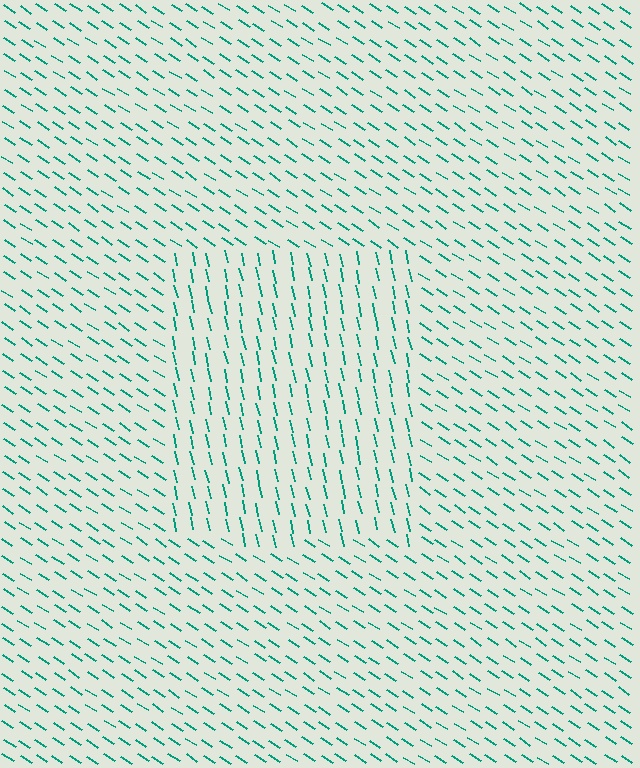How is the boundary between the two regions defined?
The boundary is defined purely by a change in line orientation (approximately 45 degrees difference). All lines are the same color and thickness.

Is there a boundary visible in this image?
Yes, there is a texture boundary formed by a change in line orientation.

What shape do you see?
I see a rectangle.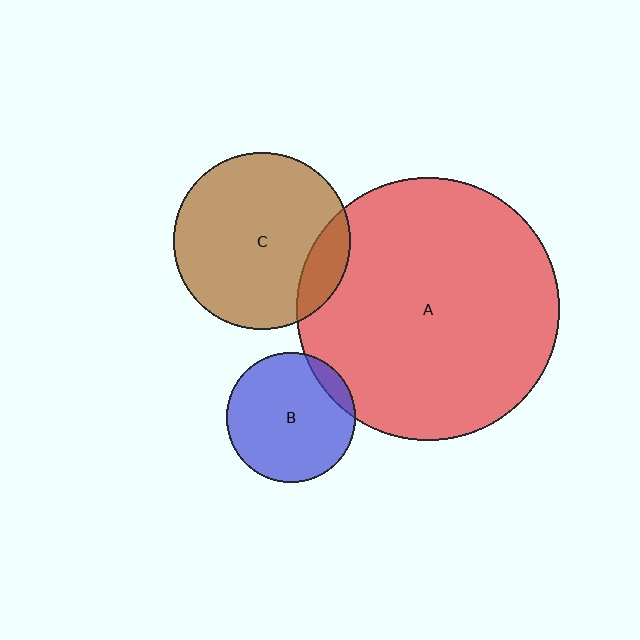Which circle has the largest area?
Circle A (red).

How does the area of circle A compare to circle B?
Approximately 4.1 times.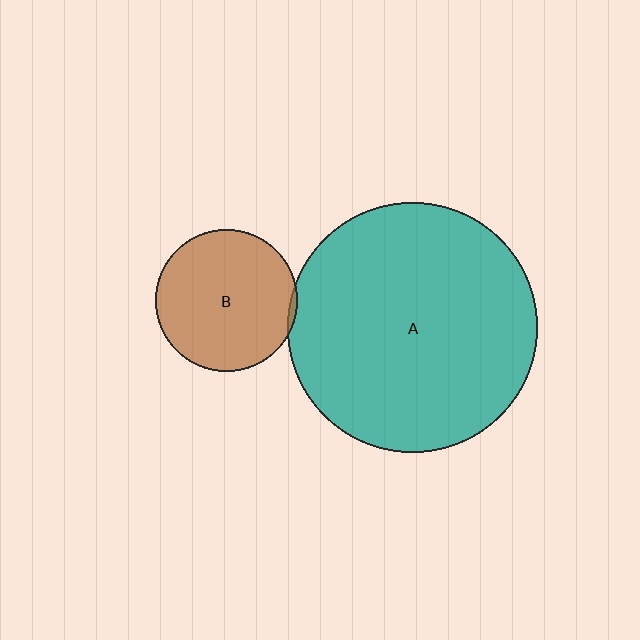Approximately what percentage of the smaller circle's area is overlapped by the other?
Approximately 5%.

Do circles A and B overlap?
Yes.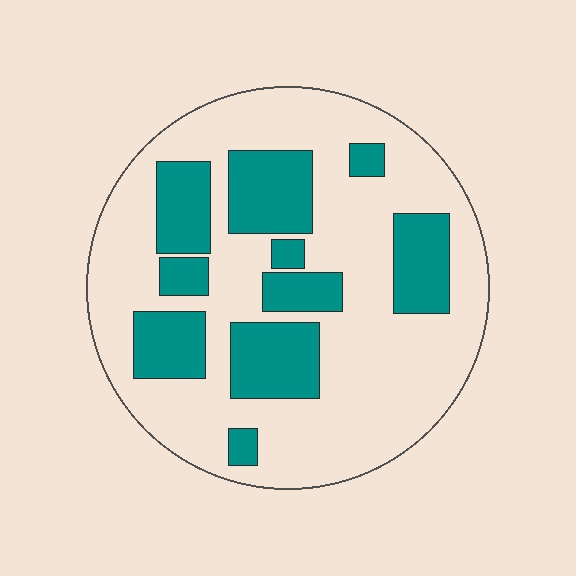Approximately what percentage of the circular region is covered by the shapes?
Approximately 30%.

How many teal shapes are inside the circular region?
10.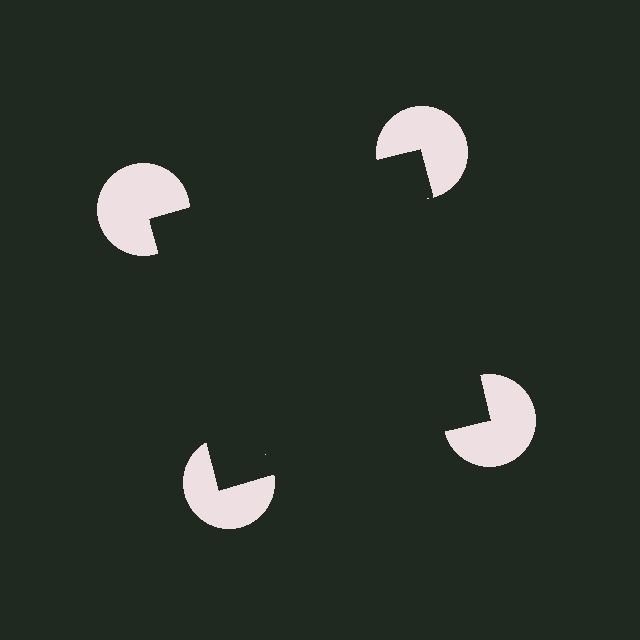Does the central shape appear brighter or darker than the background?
It typically appears slightly darker than the background, even though no actual brightness change is drawn.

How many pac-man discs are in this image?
There are 4 — one at each vertex of the illusory square.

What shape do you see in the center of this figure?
An illusory square — its edges are inferred from the aligned wedge cuts in the pac-man discs, not physically drawn.